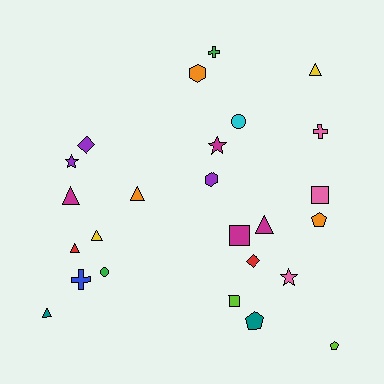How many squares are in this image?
There are 3 squares.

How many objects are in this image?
There are 25 objects.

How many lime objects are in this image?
There are 2 lime objects.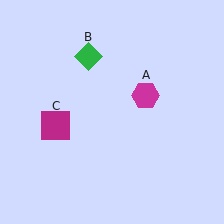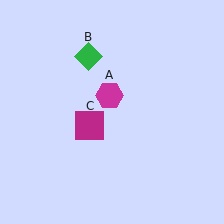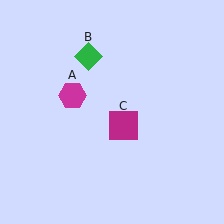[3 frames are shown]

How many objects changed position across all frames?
2 objects changed position: magenta hexagon (object A), magenta square (object C).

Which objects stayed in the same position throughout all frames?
Green diamond (object B) remained stationary.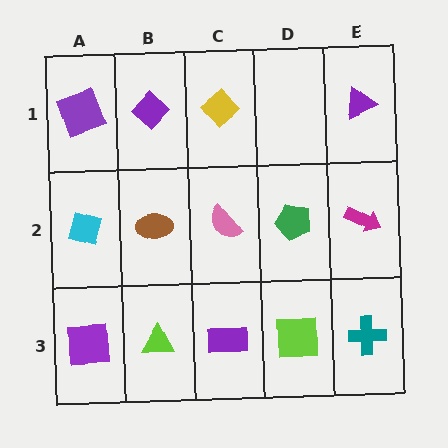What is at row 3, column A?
A purple square.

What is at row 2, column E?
A magenta arrow.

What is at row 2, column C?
A pink semicircle.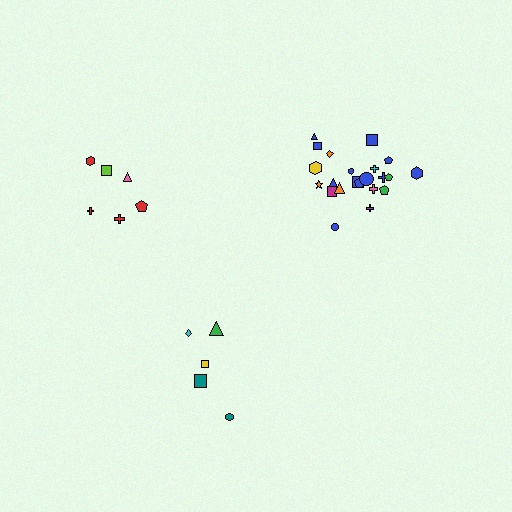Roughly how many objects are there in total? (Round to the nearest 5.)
Roughly 35 objects in total.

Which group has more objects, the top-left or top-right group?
The top-right group.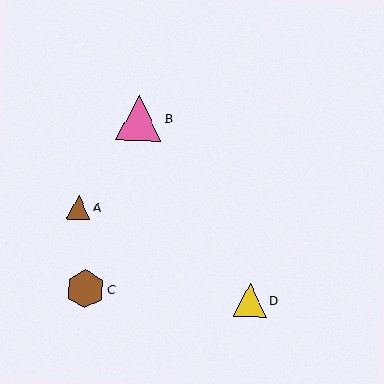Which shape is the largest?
The pink triangle (labeled B) is the largest.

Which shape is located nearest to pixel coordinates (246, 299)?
The yellow triangle (labeled D) at (250, 300) is nearest to that location.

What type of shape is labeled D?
Shape D is a yellow triangle.